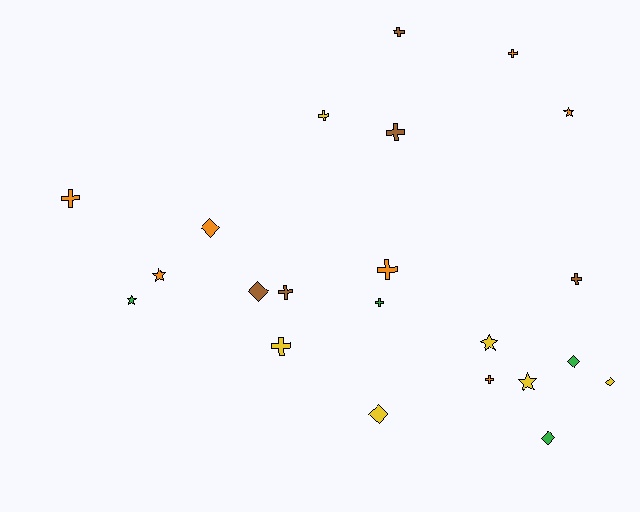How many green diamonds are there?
There are 2 green diamonds.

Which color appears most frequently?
Orange, with 7 objects.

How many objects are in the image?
There are 22 objects.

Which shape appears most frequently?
Cross, with 11 objects.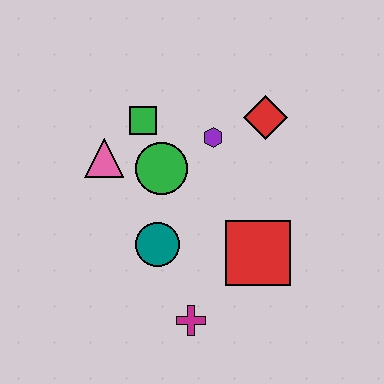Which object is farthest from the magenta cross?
The red diamond is farthest from the magenta cross.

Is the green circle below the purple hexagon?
Yes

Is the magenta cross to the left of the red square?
Yes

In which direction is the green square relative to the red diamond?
The green square is to the left of the red diamond.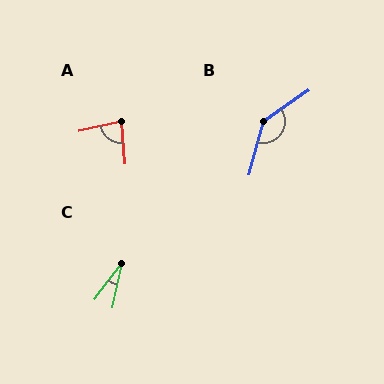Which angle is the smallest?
C, at approximately 25 degrees.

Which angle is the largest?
B, at approximately 140 degrees.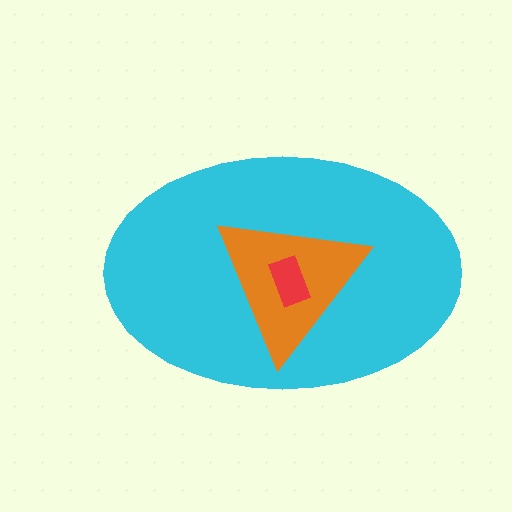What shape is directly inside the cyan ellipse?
The orange triangle.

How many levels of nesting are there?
3.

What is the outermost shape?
The cyan ellipse.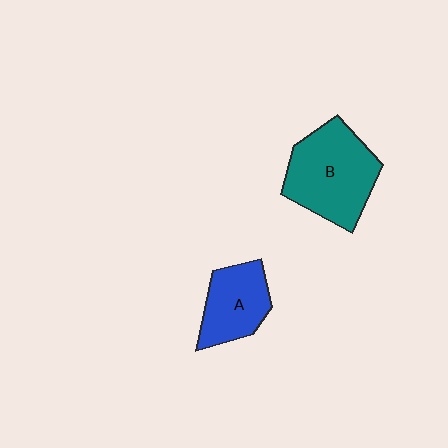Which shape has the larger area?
Shape B (teal).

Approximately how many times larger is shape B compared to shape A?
Approximately 1.6 times.